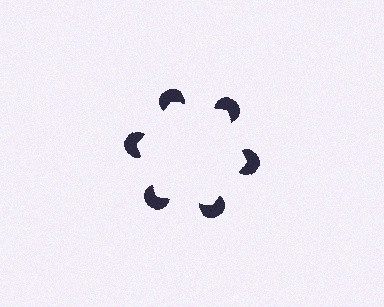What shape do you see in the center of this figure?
An illusory hexagon — its edges are inferred from the aligned wedge cuts in the pac-man discs, not physically drawn.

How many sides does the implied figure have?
6 sides.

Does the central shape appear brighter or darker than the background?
It typically appears slightly brighter than the background, even though no actual brightness change is drawn.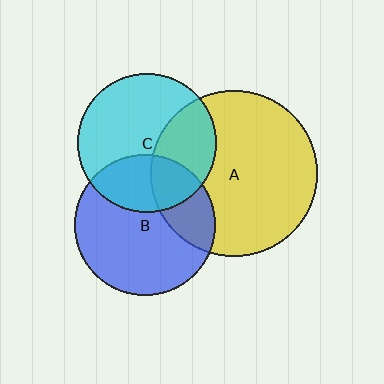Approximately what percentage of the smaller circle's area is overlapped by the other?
Approximately 25%.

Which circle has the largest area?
Circle A (yellow).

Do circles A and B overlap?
Yes.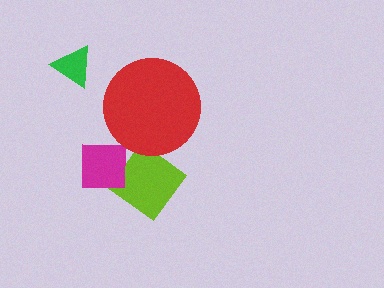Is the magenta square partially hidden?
No, no other shape covers it.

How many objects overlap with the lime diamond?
2 objects overlap with the lime diamond.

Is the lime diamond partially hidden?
Yes, it is partially covered by another shape.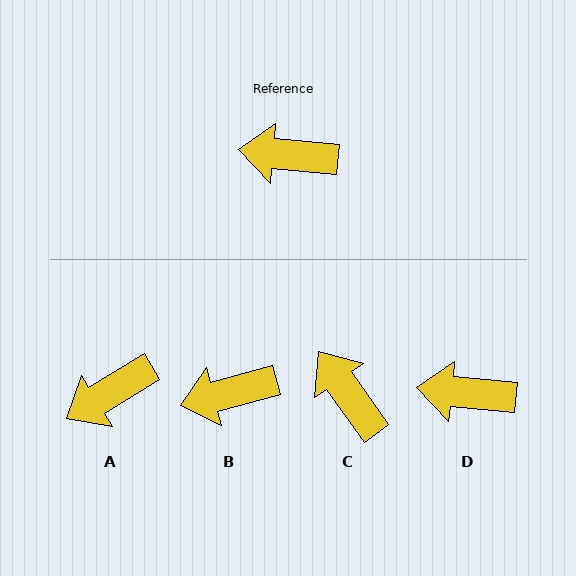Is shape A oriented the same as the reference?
No, it is off by about 37 degrees.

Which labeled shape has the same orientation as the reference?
D.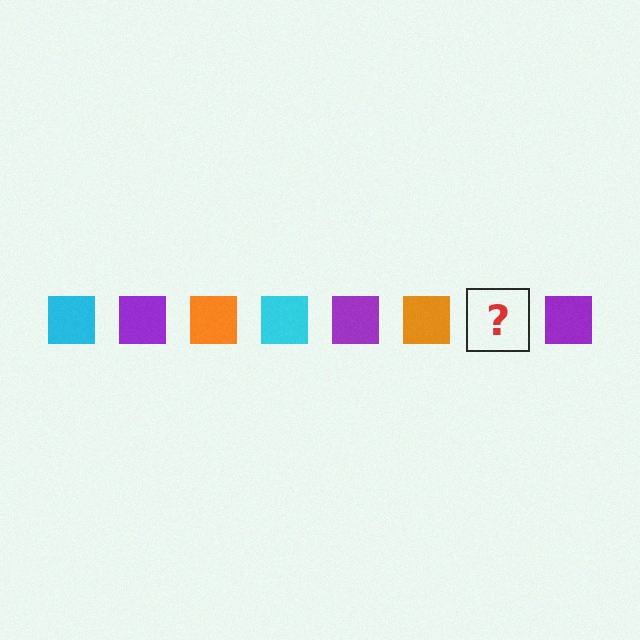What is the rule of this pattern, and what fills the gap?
The rule is that the pattern cycles through cyan, purple, orange squares. The gap should be filled with a cyan square.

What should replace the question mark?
The question mark should be replaced with a cyan square.